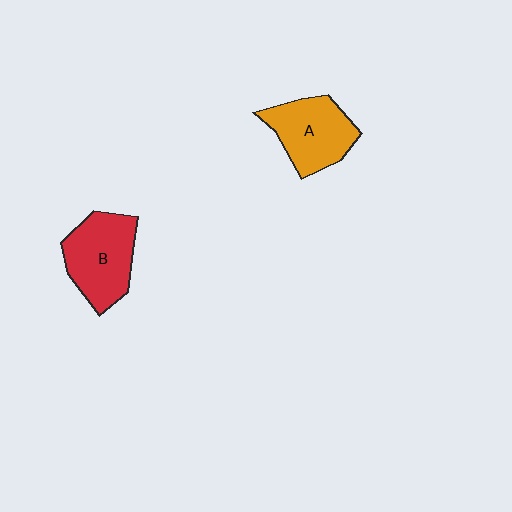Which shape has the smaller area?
Shape A (orange).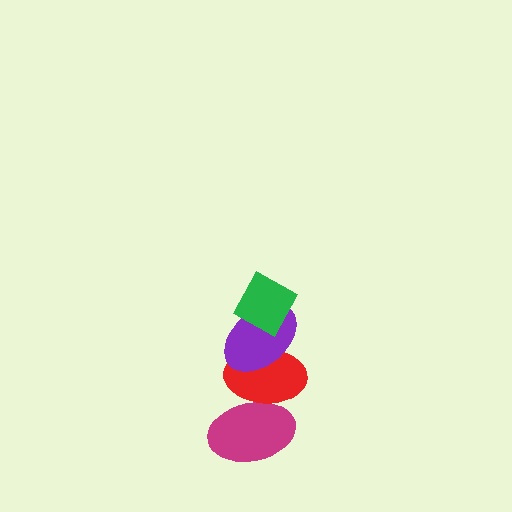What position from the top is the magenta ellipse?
The magenta ellipse is 4th from the top.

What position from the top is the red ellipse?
The red ellipse is 3rd from the top.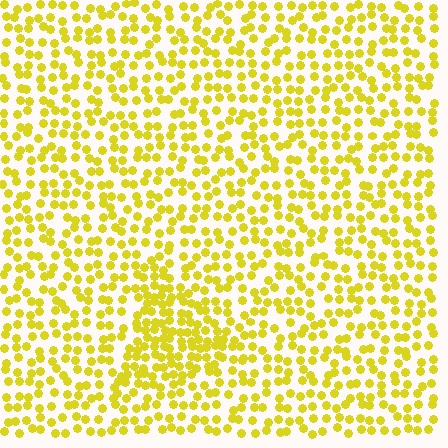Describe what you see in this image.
The image contains small yellow elements arranged at two different densities. A triangle-shaped region is visible where the elements are more densely packed than the surrounding area.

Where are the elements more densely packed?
The elements are more densely packed inside the triangle boundary.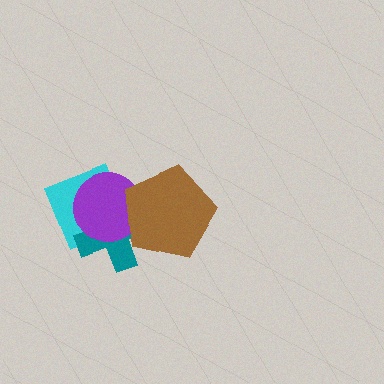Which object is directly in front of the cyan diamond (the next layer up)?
The teal cross is directly in front of the cyan diamond.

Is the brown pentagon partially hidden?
No, no other shape covers it.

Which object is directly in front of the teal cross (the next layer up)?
The purple circle is directly in front of the teal cross.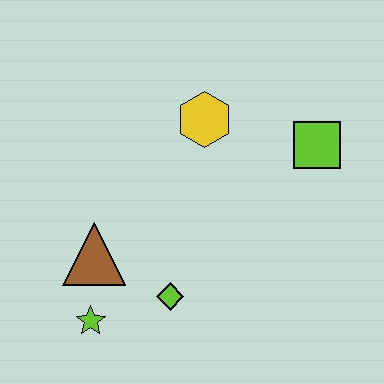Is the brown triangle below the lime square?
Yes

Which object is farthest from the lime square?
The lime star is farthest from the lime square.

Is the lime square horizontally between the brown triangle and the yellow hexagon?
No